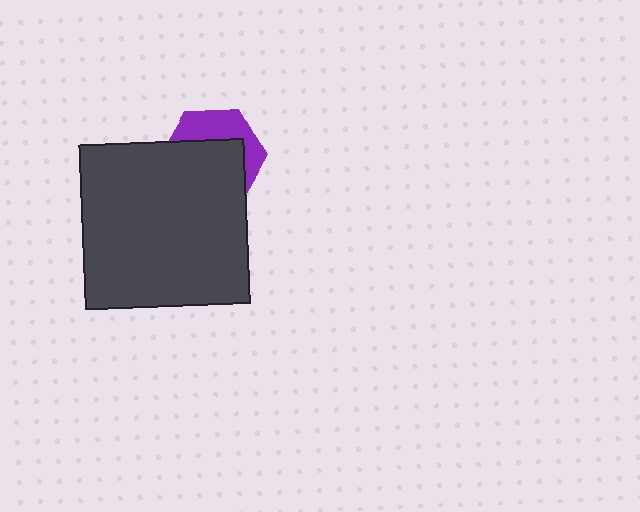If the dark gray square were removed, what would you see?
You would see the complete purple hexagon.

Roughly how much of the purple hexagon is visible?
A small part of it is visible (roughly 38%).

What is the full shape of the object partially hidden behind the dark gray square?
The partially hidden object is a purple hexagon.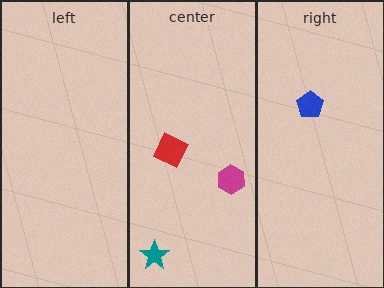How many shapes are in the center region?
3.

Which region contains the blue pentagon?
The right region.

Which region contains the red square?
The center region.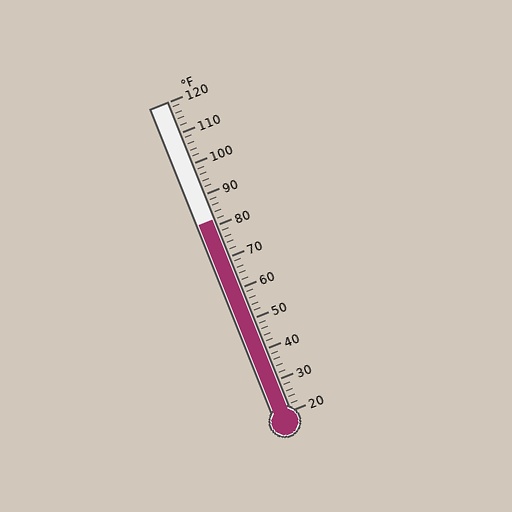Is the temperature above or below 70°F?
The temperature is above 70°F.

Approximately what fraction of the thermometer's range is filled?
The thermometer is filled to approximately 60% of its range.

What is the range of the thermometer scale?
The thermometer scale ranges from 20°F to 120°F.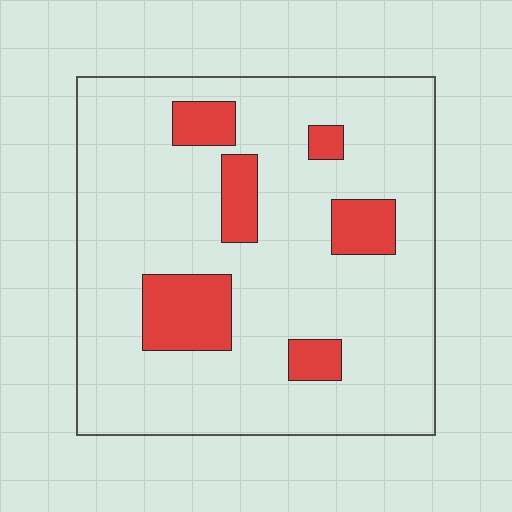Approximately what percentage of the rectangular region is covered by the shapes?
Approximately 15%.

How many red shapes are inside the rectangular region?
6.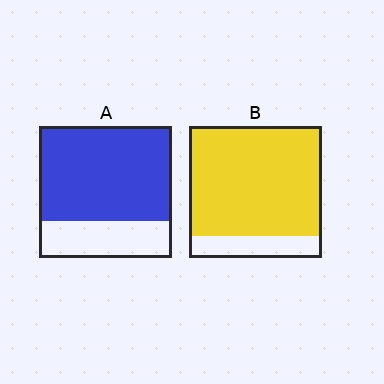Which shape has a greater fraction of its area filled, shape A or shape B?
Shape B.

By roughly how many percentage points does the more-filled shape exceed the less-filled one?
By roughly 10 percentage points (B over A).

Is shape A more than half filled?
Yes.